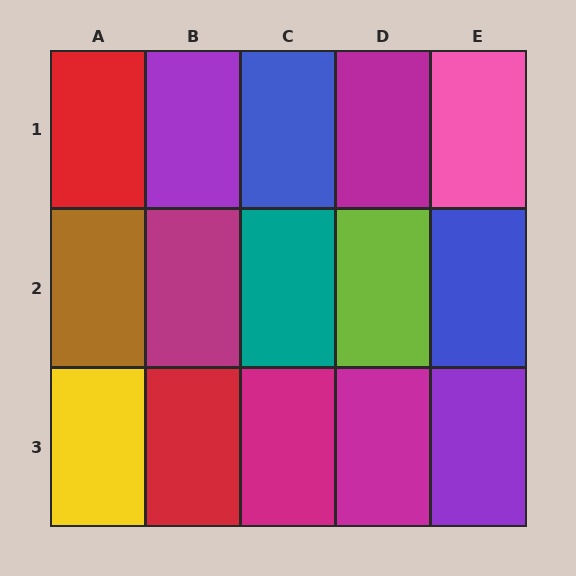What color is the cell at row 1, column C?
Blue.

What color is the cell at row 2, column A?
Brown.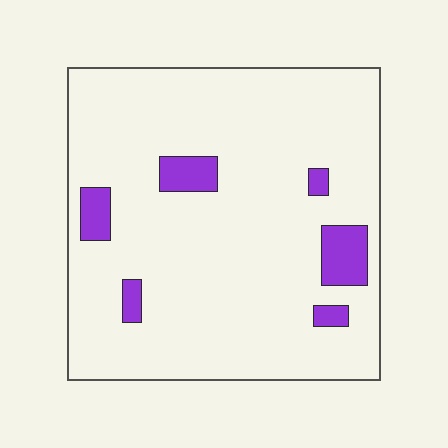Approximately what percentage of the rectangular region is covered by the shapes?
Approximately 10%.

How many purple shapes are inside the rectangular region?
6.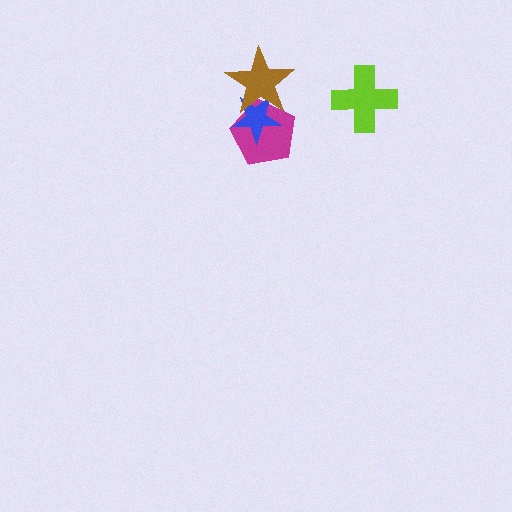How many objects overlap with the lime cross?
0 objects overlap with the lime cross.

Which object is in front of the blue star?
The brown star is in front of the blue star.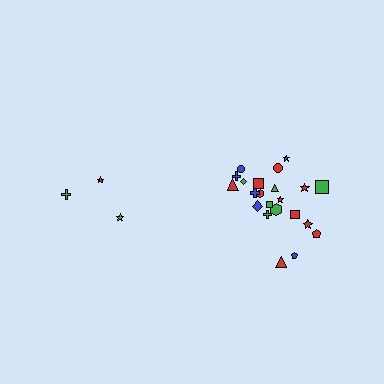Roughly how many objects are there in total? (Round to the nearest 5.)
Roughly 25 objects in total.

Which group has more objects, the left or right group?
The right group.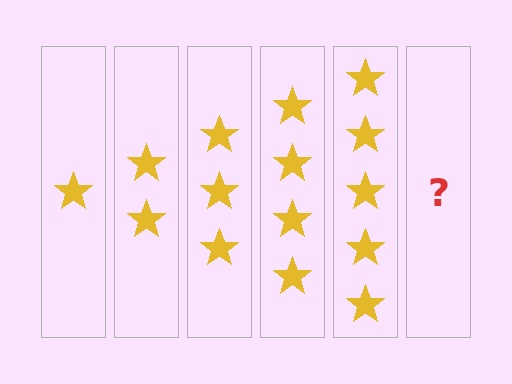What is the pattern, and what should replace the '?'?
The pattern is that each step adds one more star. The '?' should be 6 stars.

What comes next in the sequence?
The next element should be 6 stars.